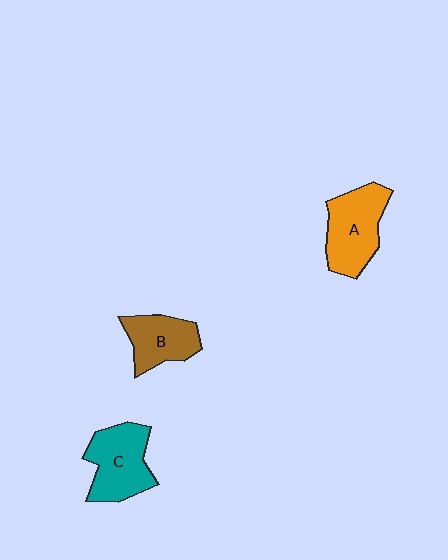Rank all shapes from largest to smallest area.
From largest to smallest: A (orange), C (teal), B (brown).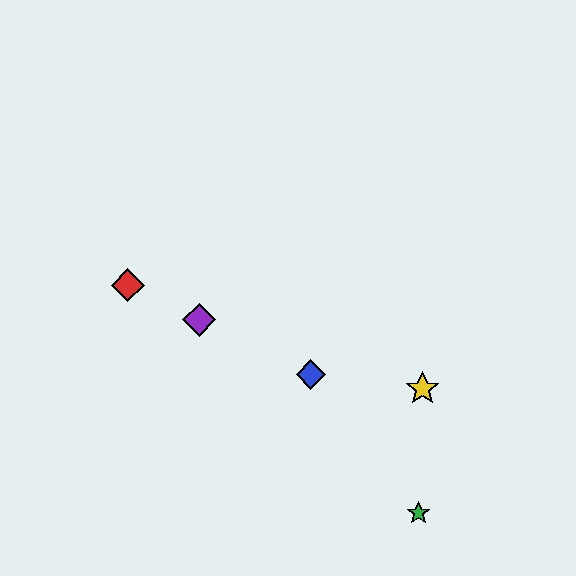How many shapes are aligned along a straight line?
3 shapes (the red diamond, the blue diamond, the purple diamond) are aligned along a straight line.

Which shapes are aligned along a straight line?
The red diamond, the blue diamond, the purple diamond are aligned along a straight line.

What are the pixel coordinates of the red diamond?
The red diamond is at (128, 285).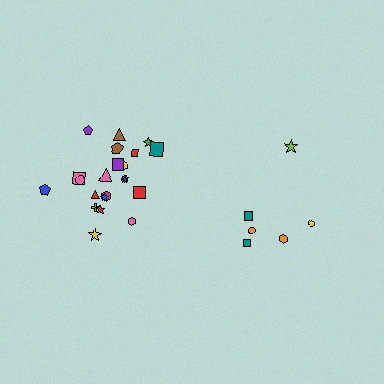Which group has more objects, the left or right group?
The left group.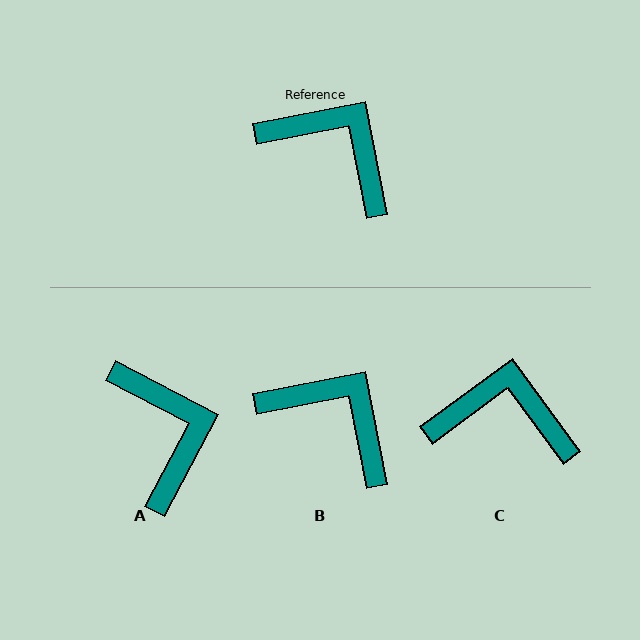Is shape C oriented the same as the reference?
No, it is off by about 25 degrees.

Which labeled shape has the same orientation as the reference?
B.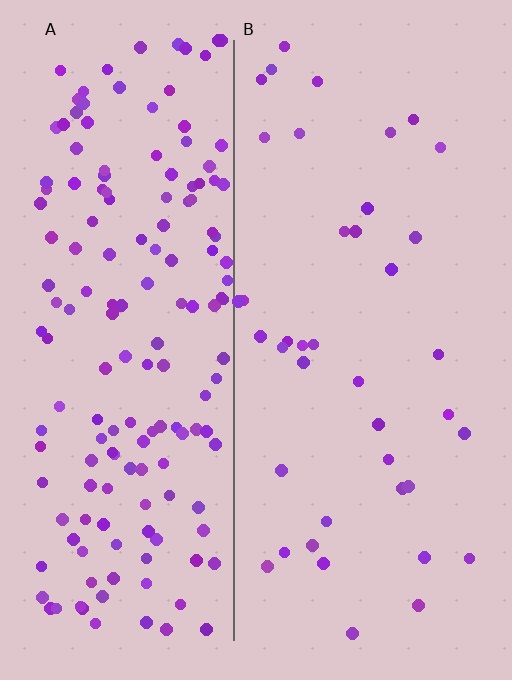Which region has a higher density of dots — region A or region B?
A (the left).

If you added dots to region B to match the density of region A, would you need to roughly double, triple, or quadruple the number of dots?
Approximately quadruple.